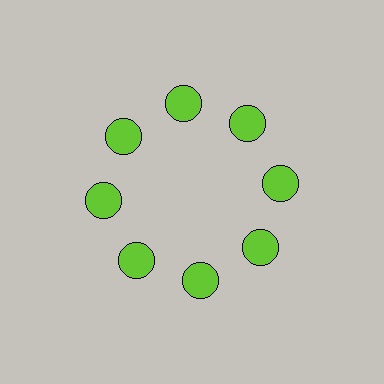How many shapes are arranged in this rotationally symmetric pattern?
There are 8 shapes, arranged in 8 groups of 1.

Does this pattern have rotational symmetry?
Yes, this pattern has 8-fold rotational symmetry. It looks the same after rotating 45 degrees around the center.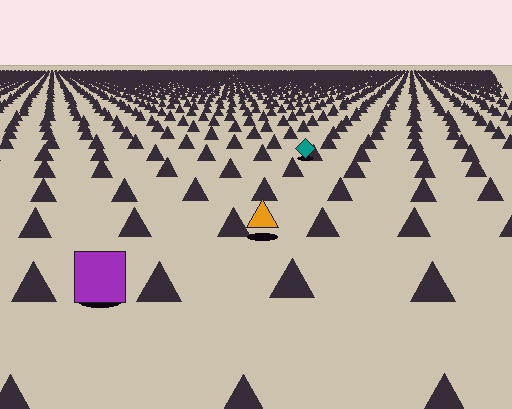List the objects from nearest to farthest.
From nearest to farthest: the purple square, the orange triangle, the teal diamond.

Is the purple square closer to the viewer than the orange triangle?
Yes. The purple square is closer — you can tell from the texture gradient: the ground texture is coarser near it.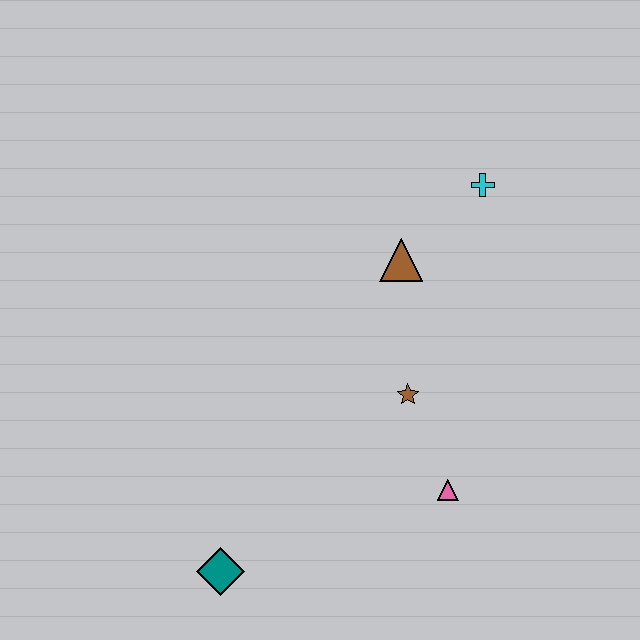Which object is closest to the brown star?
The pink triangle is closest to the brown star.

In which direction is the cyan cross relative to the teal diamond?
The cyan cross is above the teal diamond.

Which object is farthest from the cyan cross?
The teal diamond is farthest from the cyan cross.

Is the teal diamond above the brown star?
No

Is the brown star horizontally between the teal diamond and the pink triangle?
Yes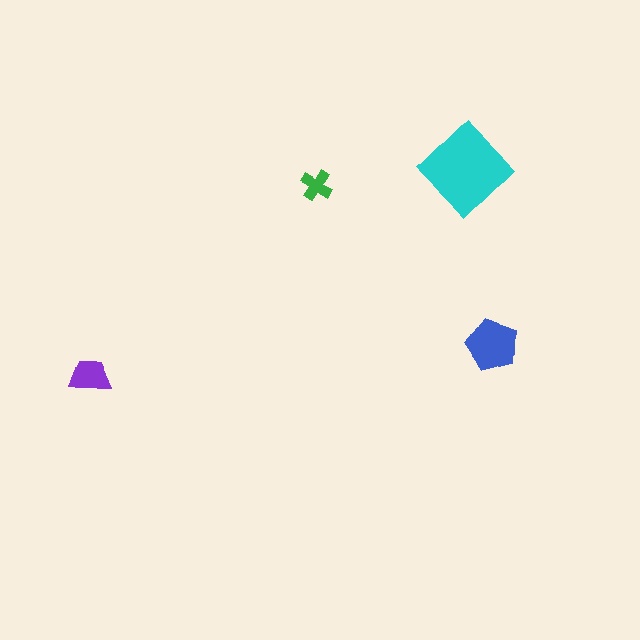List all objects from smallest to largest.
The green cross, the purple trapezoid, the blue pentagon, the cyan diamond.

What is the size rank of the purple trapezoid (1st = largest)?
3rd.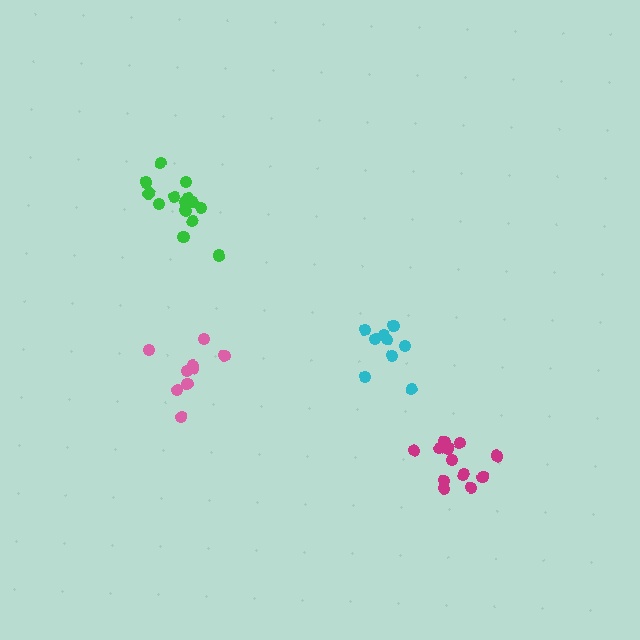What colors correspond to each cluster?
The clusters are colored: cyan, green, pink, magenta.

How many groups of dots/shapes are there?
There are 4 groups.